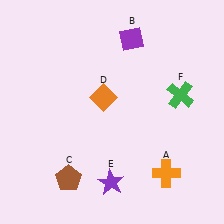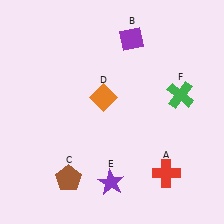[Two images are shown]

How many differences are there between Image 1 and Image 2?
There is 1 difference between the two images.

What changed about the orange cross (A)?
In Image 1, A is orange. In Image 2, it changed to red.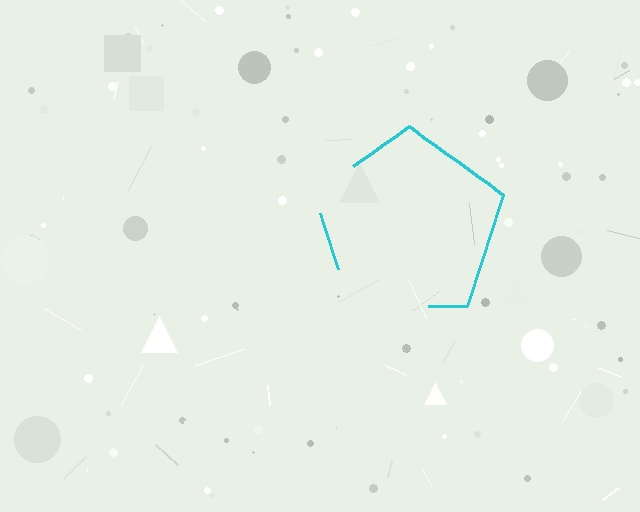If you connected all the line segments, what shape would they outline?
They would outline a pentagon.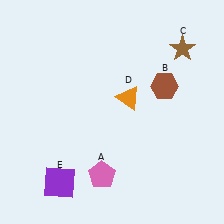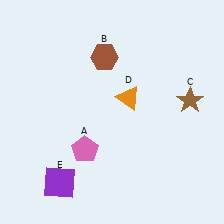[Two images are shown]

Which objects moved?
The objects that moved are: the pink pentagon (A), the brown hexagon (B), the brown star (C).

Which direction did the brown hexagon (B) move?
The brown hexagon (B) moved left.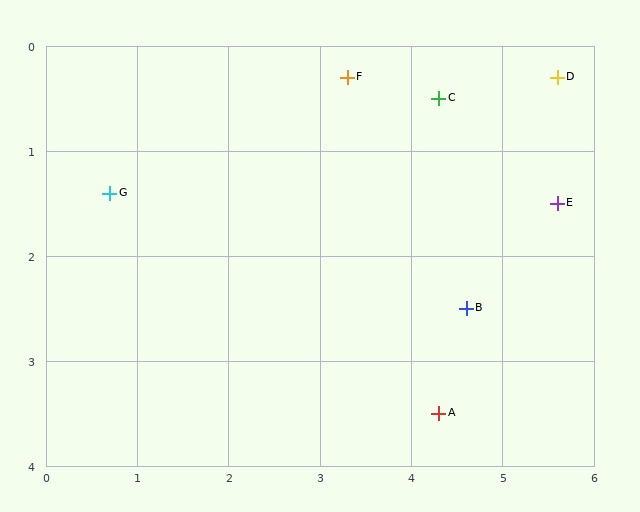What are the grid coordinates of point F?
Point F is at approximately (3.3, 0.3).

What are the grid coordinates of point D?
Point D is at approximately (5.6, 0.3).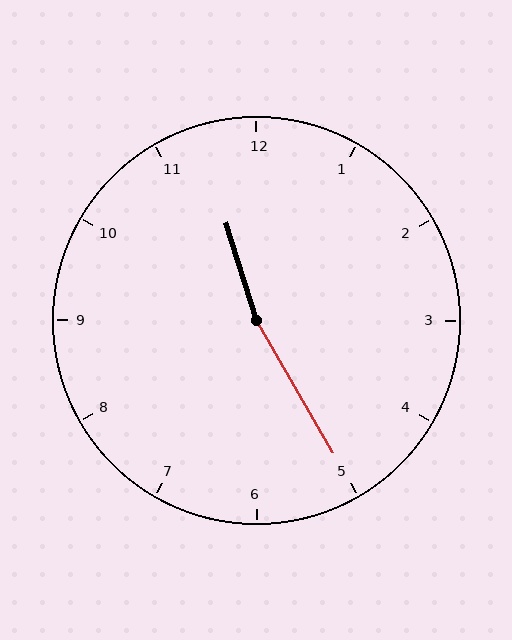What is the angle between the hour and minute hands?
Approximately 168 degrees.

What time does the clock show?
11:25.